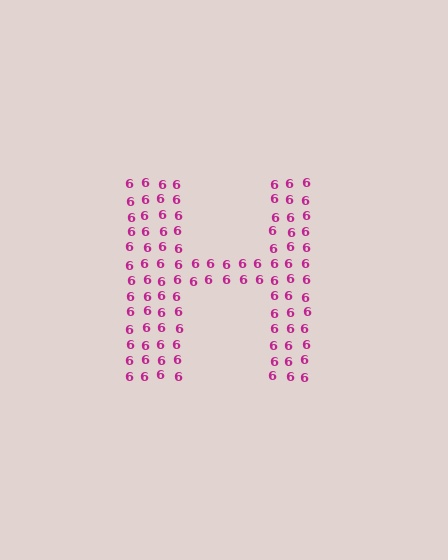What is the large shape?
The large shape is the letter H.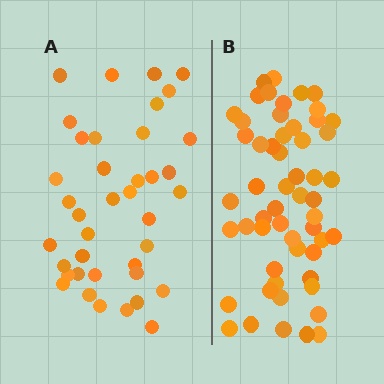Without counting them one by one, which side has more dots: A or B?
Region B (the right region) has more dots.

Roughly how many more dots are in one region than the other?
Region B has approximately 15 more dots than region A.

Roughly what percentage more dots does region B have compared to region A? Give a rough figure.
About 40% more.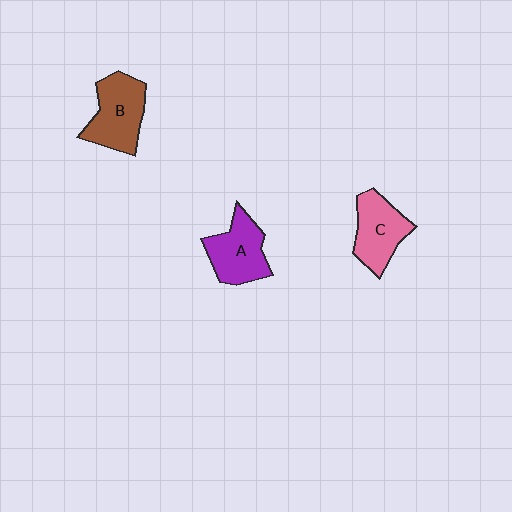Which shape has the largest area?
Shape B (brown).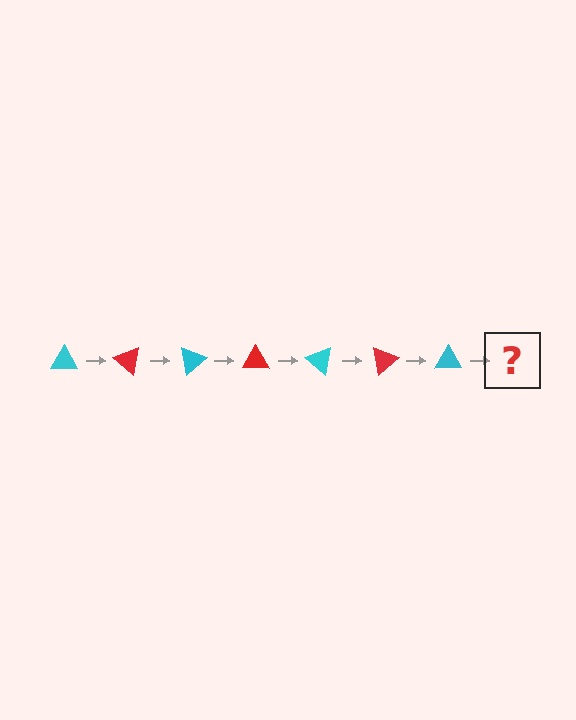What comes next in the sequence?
The next element should be a red triangle, rotated 280 degrees from the start.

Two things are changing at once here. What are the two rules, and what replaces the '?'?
The two rules are that it rotates 40 degrees each step and the color cycles through cyan and red. The '?' should be a red triangle, rotated 280 degrees from the start.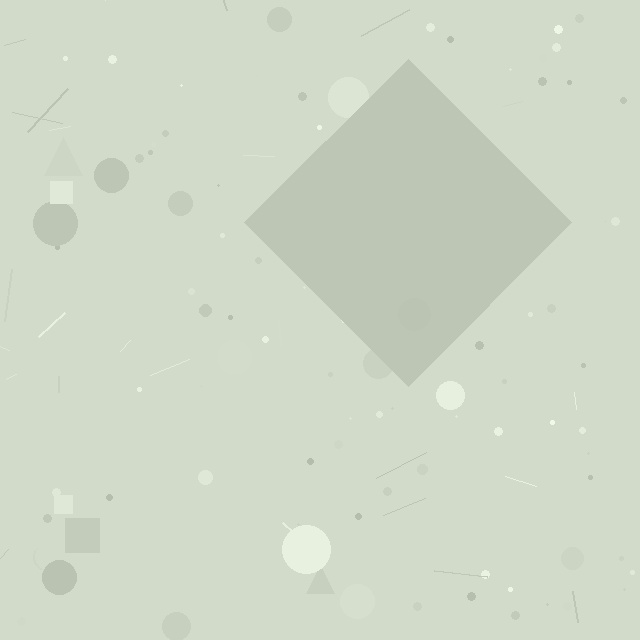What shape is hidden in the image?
A diamond is hidden in the image.